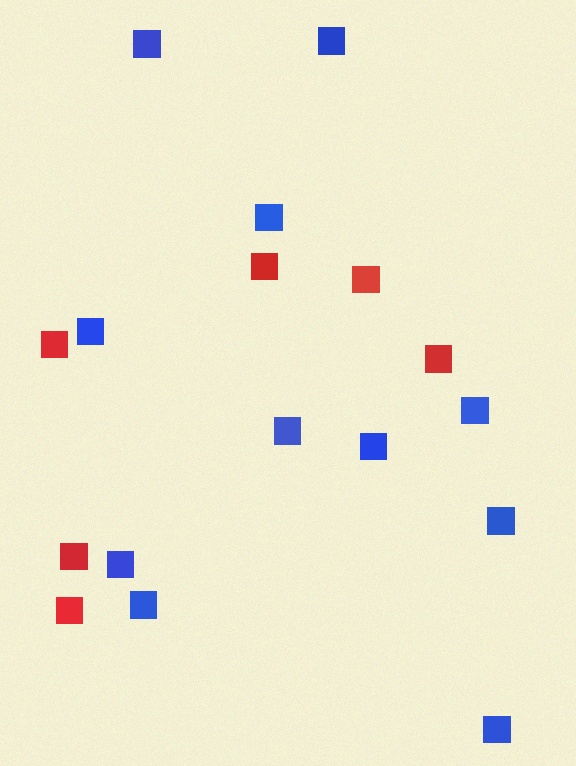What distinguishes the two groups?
There are 2 groups: one group of red squares (6) and one group of blue squares (11).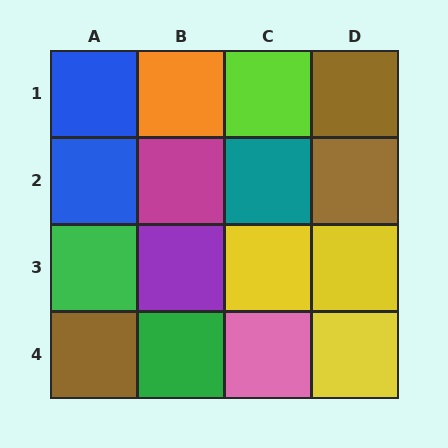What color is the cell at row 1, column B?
Orange.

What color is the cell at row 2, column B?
Magenta.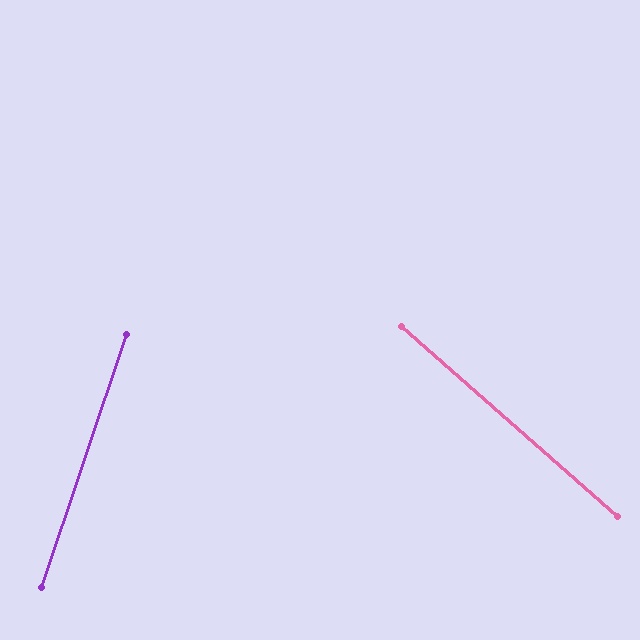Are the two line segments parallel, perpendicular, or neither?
Neither parallel nor perpendicular — they differ by about 67°.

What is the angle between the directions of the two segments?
Approximately 67 degrees.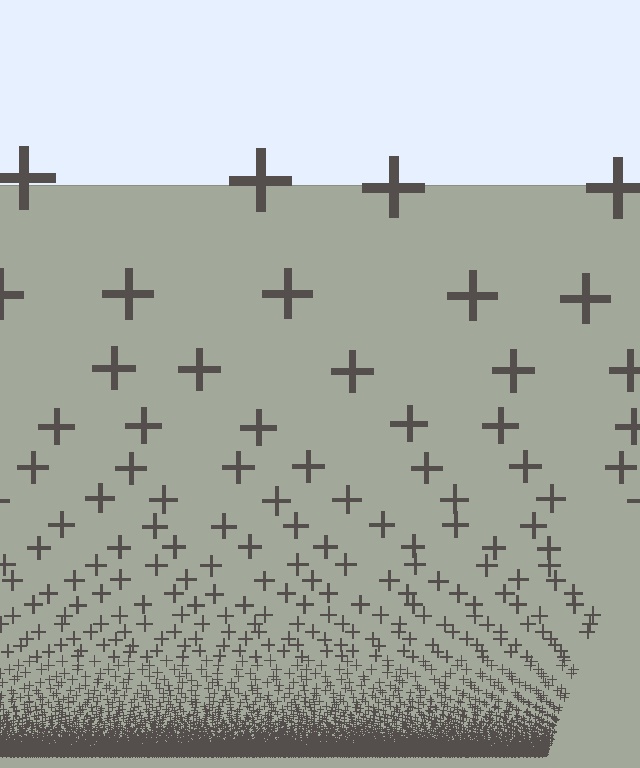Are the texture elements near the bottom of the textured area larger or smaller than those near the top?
Smaller. The gradient is inverted — elements near the bottom are smaller and denser.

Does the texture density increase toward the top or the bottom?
Density increases toward the bottom.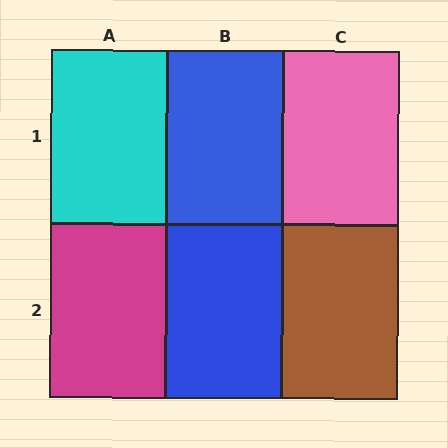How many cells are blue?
2 cells are blue.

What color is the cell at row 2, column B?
Blue.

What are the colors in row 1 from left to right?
Cyan, blue, pink.